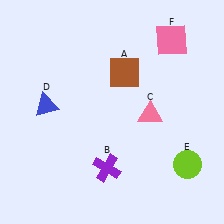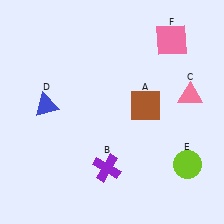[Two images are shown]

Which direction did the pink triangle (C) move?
The pink triangle (C) moved right.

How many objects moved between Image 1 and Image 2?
2 objects moved between the two images.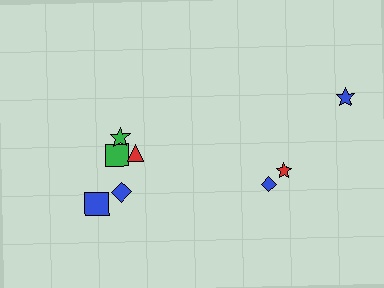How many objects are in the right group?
There are 3 objects.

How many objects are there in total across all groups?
There are 8 objects.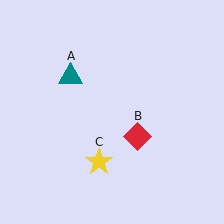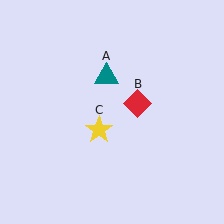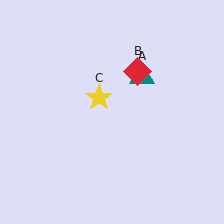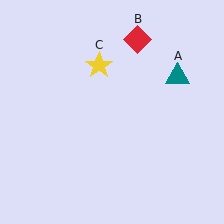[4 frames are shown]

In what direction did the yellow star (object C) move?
The yellow star (object C) moved up.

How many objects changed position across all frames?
3 objects changed position: teal triangle (object A), red diamond (object B), yellow star (object C).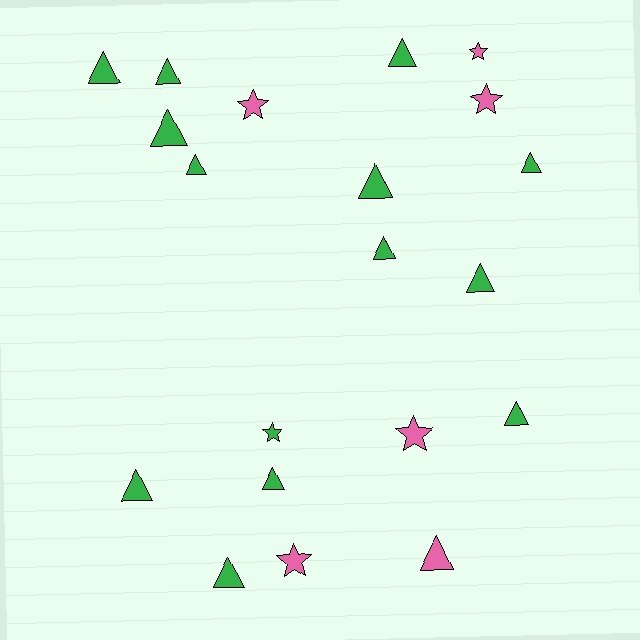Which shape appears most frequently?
Triangle, with 14 objects.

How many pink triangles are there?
There is 1 pink triangle.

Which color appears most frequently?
Green, with 14 objects.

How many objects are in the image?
There are 20 objects.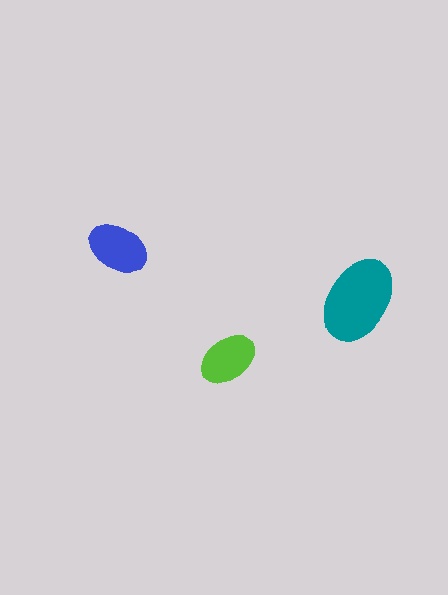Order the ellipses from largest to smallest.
the teal one, the blue one, the lime one.